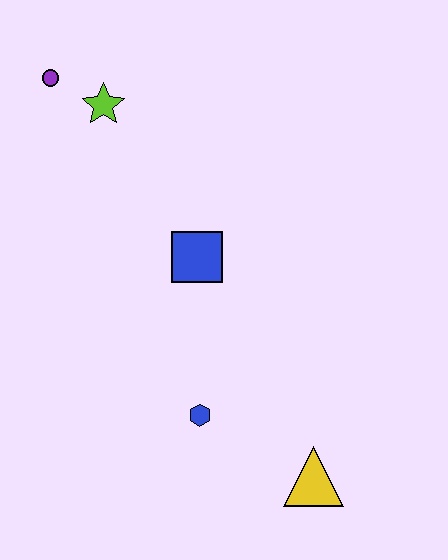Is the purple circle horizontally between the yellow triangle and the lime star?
No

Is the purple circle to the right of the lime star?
No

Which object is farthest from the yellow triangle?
The purple circle is farthest from the yellow triangle.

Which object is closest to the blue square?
The blue hexagon is closest to the blue square.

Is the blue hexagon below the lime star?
Yes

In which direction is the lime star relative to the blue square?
The lime star is above the blue square.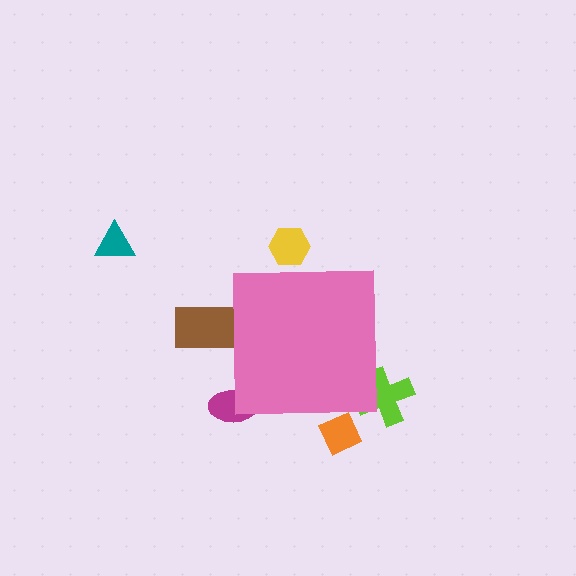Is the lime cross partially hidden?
Yes, the lime cross is partially hidden behind the pink square.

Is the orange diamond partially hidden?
Yes, the orange diamond is partially hidden behind the pink square.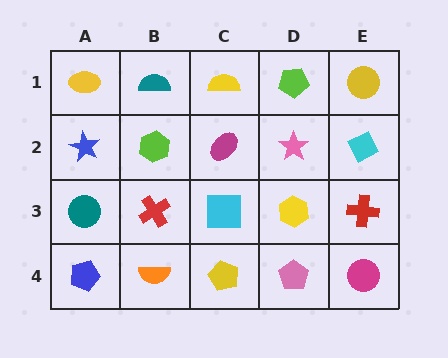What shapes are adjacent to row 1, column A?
A blue star (row 2, column A), a teal semicircle (row 1, column B).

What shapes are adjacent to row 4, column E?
A red cross (row 3, column E), a pink pentagon (row 4, column D).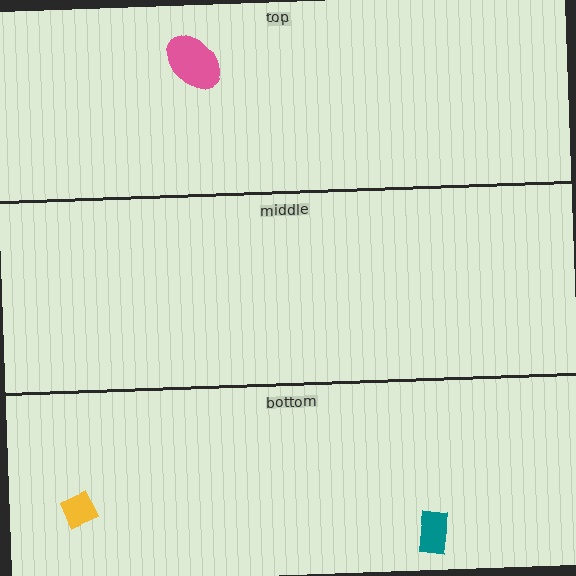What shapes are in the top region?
The pink ellipse.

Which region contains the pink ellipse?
The top region.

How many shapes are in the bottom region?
2.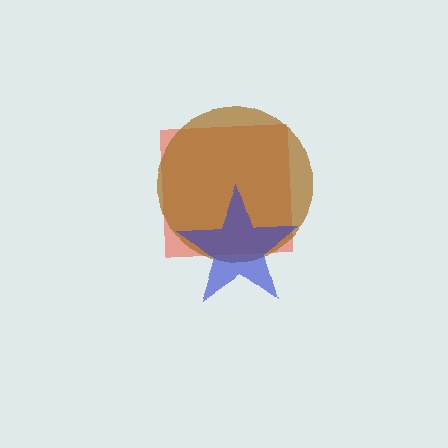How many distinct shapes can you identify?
There are 3 distinct shapes: a red square, a brown circle, a blue star.